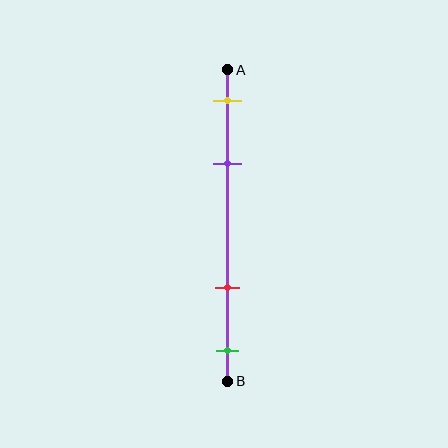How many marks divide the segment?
There are 4 marks dividing the segment.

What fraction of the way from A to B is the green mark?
The green mark is approximately 90% (0.9) of the way from A to B.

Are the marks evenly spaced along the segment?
No, the marks are not evenly spaced.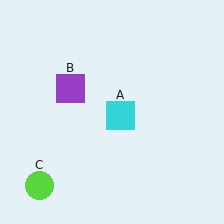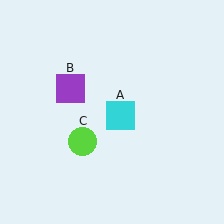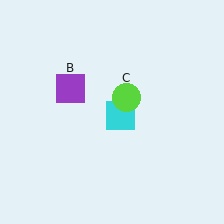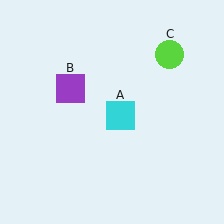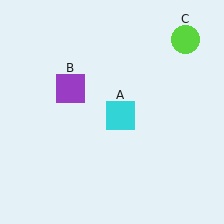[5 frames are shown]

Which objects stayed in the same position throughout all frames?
Cyan square (object A) and purple square (object B) remained stationary.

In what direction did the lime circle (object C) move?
The lime circle (object C) moved up and to the right.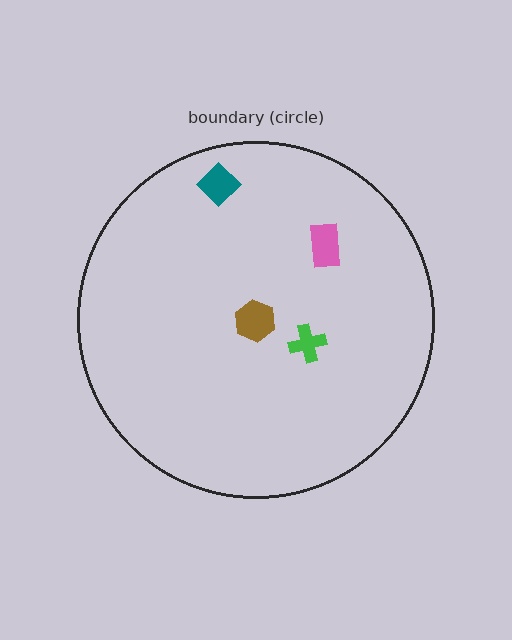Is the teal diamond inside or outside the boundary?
Inside.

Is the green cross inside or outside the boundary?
Inside.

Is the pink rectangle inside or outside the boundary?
Inside.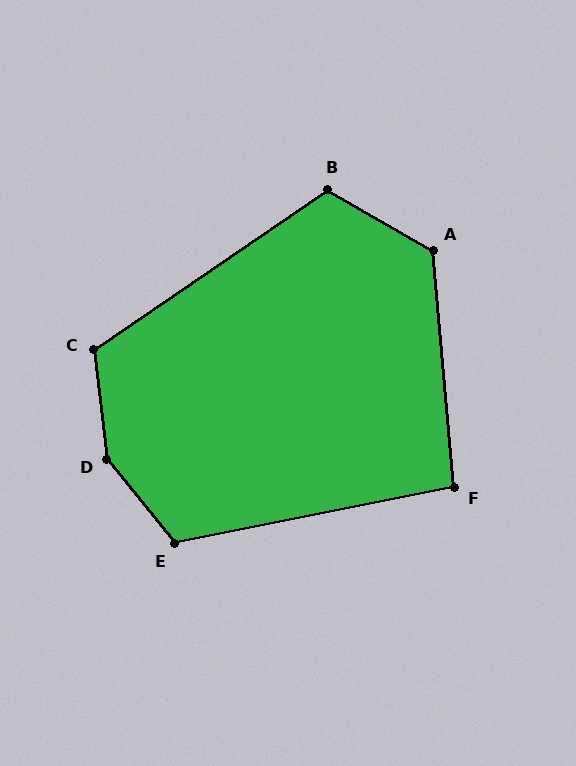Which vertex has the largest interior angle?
D, at approximately 148 degrees.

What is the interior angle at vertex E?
Approximately 117 degrees (obtuse).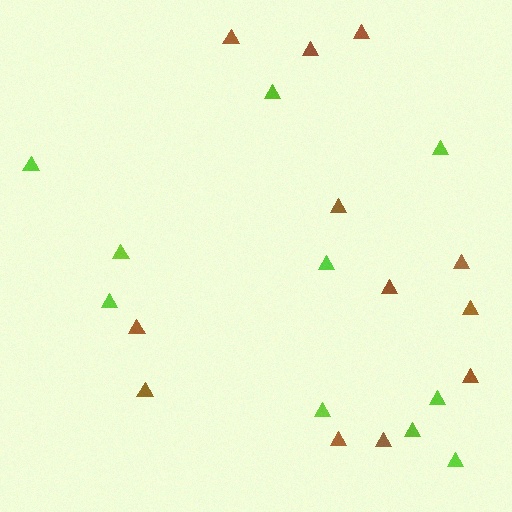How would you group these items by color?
There are 2 groups: one group of brown triangles (12) and one group of lime triangles (10).